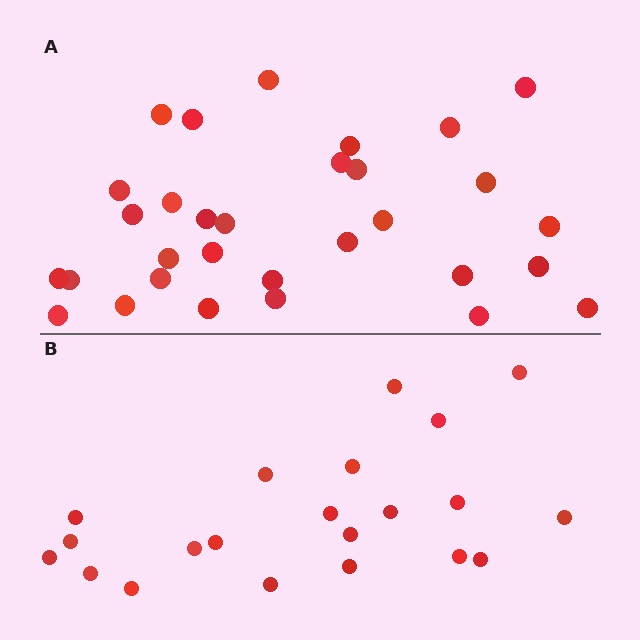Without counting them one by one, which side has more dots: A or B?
Region A (the top region) has more dots.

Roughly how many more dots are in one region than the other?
Region A has roughly 10 or so more dots than region B.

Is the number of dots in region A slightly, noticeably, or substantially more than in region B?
Region A has substantially more. The ratio is roughly 1.5 to 1.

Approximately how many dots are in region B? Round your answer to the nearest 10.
About 20 dots. (The exact count is 21, which rounds to 20.)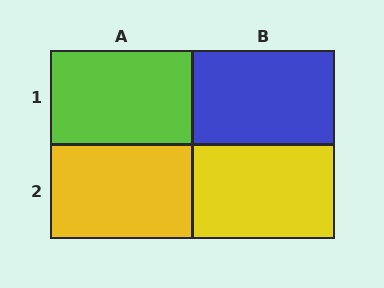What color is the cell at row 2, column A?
Yellow.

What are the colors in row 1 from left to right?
Lime, blue.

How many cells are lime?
1 cell is lime.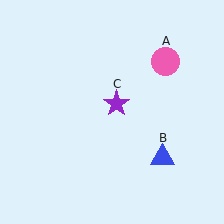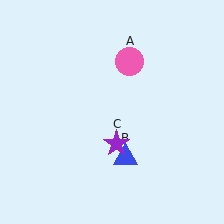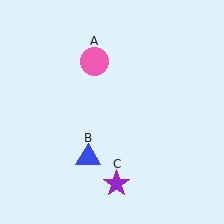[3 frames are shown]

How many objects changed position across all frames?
3 objects changed position: pink circle (object A), blue triangle (object B), purple star (object C).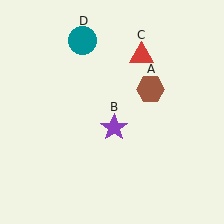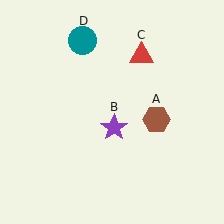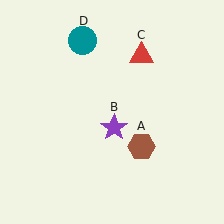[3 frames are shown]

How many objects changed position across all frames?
1 object changed position: brown hexagon (object A).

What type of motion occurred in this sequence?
The brown hexagon (object A) rotated clockwise around the center of the scene.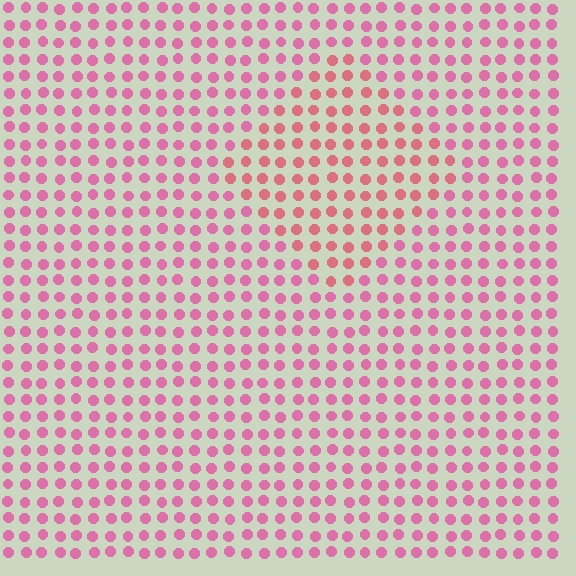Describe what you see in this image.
The image is filled with small pink elements in a uniform arrangement. A diamond-shaped region is visible where the elements are tinted to a slightly different hue, forming a subtle color boundary.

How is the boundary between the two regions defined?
The boundary is defined purely by a slight shift in hue (about 21 degrees). Spacing, size, and orientation are identical on both sides.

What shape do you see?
I see a diamond.